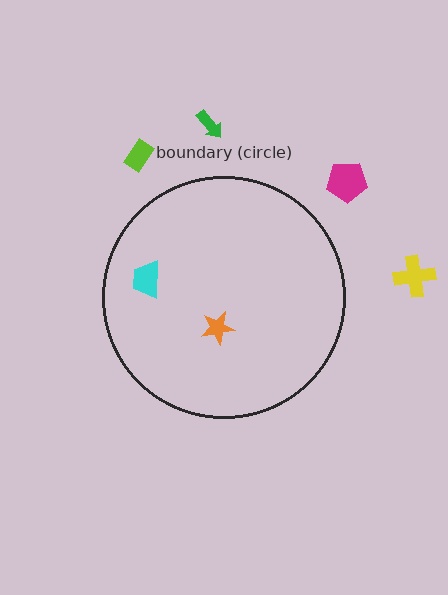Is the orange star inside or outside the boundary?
Inside.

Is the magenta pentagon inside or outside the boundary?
Outside.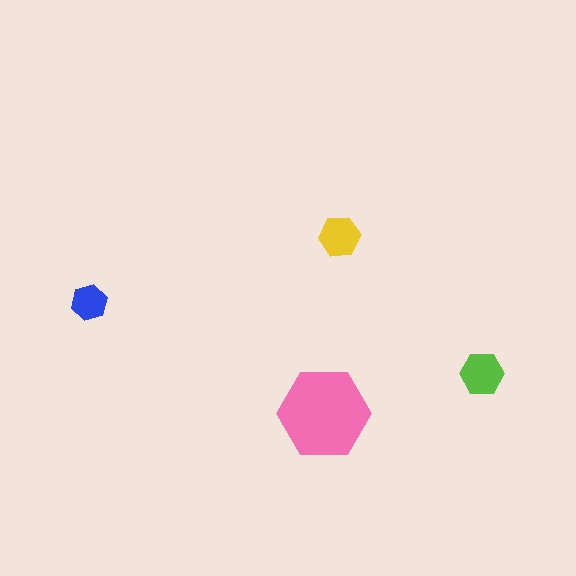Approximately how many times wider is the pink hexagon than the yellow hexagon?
About 2 times wider.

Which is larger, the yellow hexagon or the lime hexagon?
The lime one.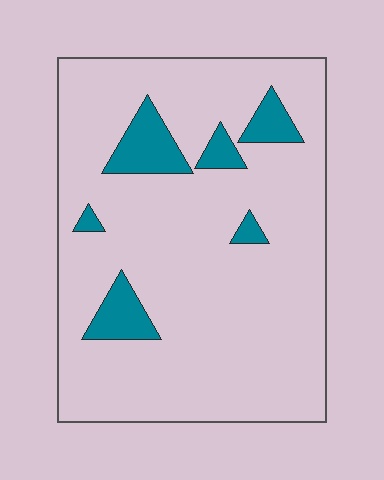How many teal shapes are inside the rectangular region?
6.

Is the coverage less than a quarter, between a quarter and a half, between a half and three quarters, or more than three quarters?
Less than a quarter.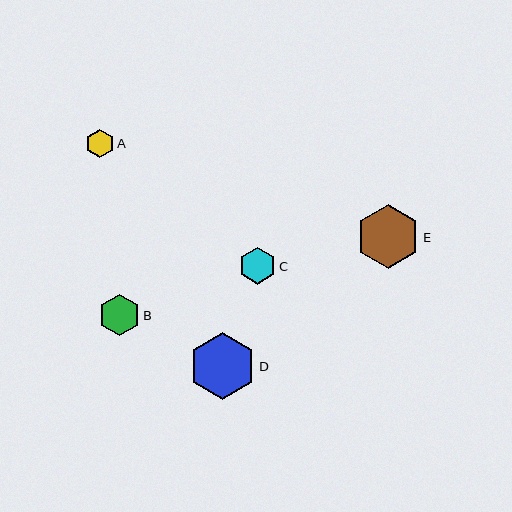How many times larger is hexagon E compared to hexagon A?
Hexagon E is approximately 2.2 times the size of hexagon A.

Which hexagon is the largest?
Hexagon D is the largest with a size of approximately 67 pixels.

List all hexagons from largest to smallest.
From largest to smallest: D, E, B, C, A.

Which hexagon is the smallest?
Hexagon A is the smallest with a size of approximately 28 pixels.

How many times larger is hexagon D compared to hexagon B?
Hexagon D is approximately 1.6 times the size of hexagon B.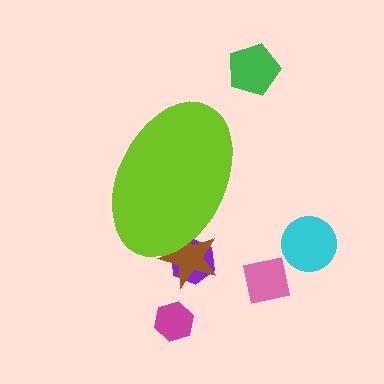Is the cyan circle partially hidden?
No, the cyan circle is fully visible.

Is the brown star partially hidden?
Yes, the brown star is partially hidden behind the lime ellipse.